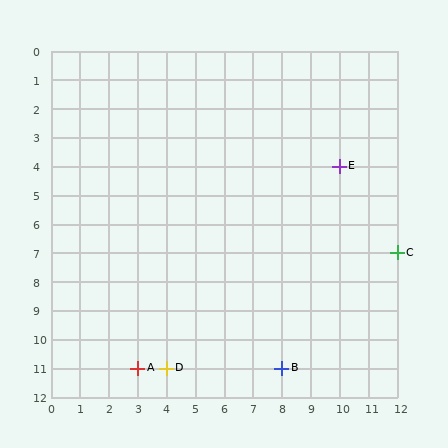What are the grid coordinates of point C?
Point C is at grid coordinates (12, 7).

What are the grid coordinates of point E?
Point E is at grid coordinates (10, 4).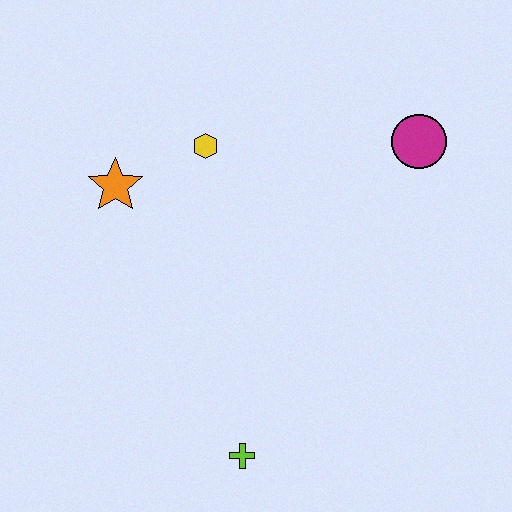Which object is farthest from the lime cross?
The magenta circle is farthest from the lime cross.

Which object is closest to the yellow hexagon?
The orange star is closest to the yellow hexagon.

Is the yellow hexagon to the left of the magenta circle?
Yes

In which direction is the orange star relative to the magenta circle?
The orange star is to the left of the magenta circle.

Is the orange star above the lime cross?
Yes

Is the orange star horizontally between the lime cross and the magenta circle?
No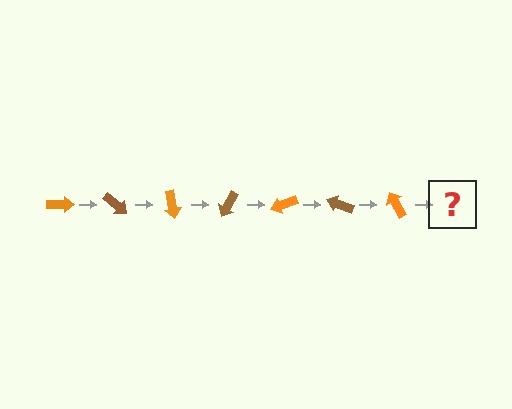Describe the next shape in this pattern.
It should be a brown arrow, rotated 280 degrees from the start.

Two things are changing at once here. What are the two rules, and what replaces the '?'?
The two rules are that it rotates 40 degrees each step and the color cycles through orange and brown. The '?' should be a brown arrow, rotated 280 degrees from the start.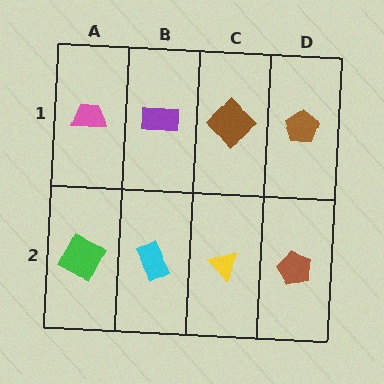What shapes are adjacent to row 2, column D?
A brown pentagon (row 1, column D), a yellow triangle (row 2, column C).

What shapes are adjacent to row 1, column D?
A brown pentagon (row 2, column D), a brown diamond (row 1, column C).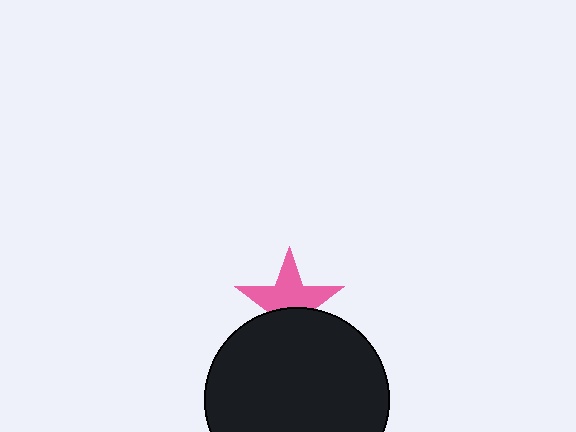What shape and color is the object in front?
The object in front is a black circle.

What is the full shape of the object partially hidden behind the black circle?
The partially hidden object is a pink star.